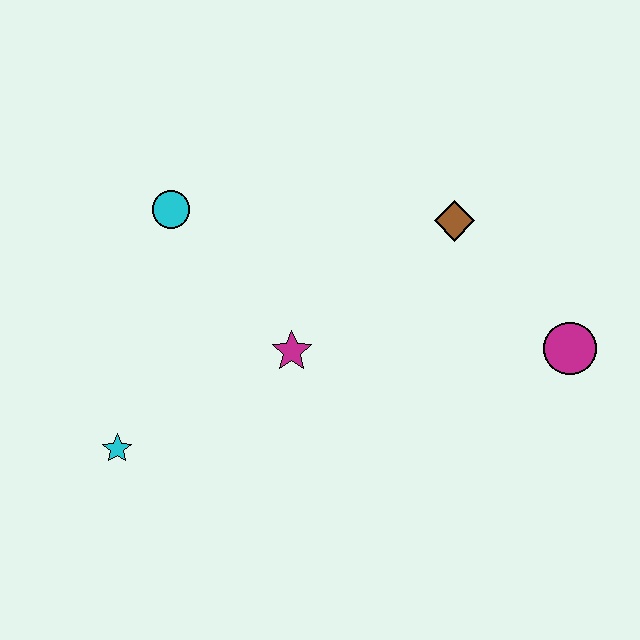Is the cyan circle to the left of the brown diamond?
Yes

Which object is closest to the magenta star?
The cyan circle is closest to the magenta star.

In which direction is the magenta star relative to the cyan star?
The magenta star is to the right of the cyan star.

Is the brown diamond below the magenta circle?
No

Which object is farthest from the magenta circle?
The cyan star is farthest from the magenta circle.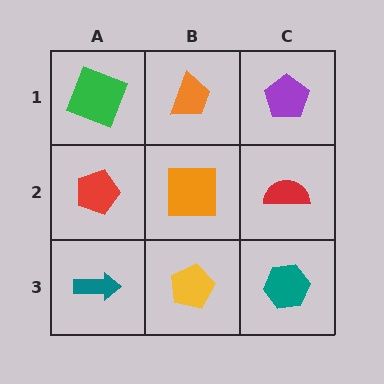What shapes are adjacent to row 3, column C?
A red semicircle (row 2, column C), a yellow pentagon (row 3, column B).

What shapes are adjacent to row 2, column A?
A green square (row 1, column A), a teal arrow (row 3, column A), an orange square (row 2, column B).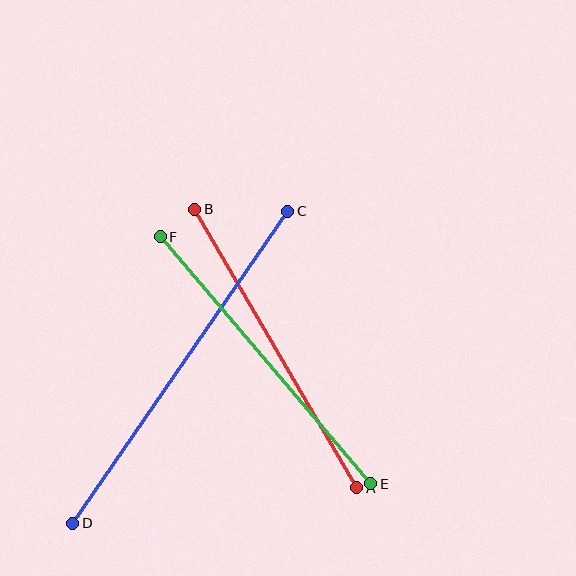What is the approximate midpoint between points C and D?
The midpoint is at approximately (180, 367) pixels.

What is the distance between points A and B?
The distance is approximately 322 pixels.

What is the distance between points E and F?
The distance is approximately 324 pixels.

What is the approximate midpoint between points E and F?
The midpoint is at approximately (265, 360) pixels.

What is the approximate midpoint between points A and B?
The midpoint is at approximately (276, 348) pixels.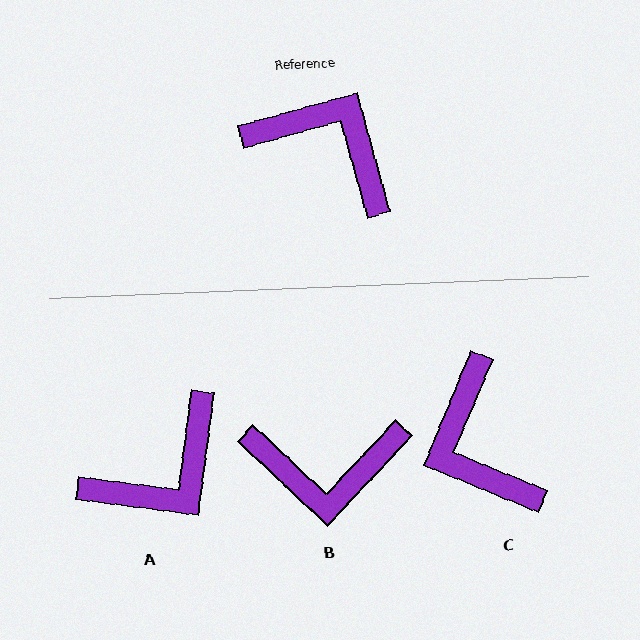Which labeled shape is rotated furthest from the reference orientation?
B, about 149 degrees away.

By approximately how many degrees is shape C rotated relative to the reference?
Approximately 142 degrees counter-clockwise.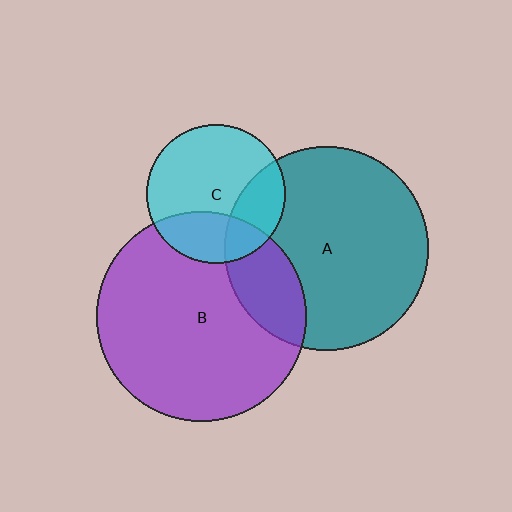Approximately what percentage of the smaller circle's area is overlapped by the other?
Approximately 25%.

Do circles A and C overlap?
Yes.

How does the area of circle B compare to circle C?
Approximately 2.3 times.